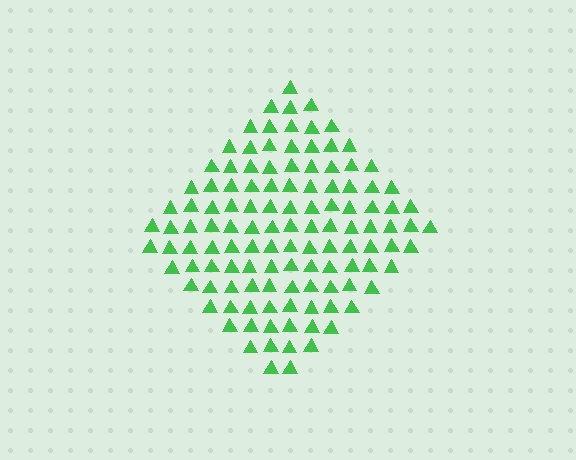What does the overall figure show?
The overall figure shows a diamond.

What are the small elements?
The small elements are triangles.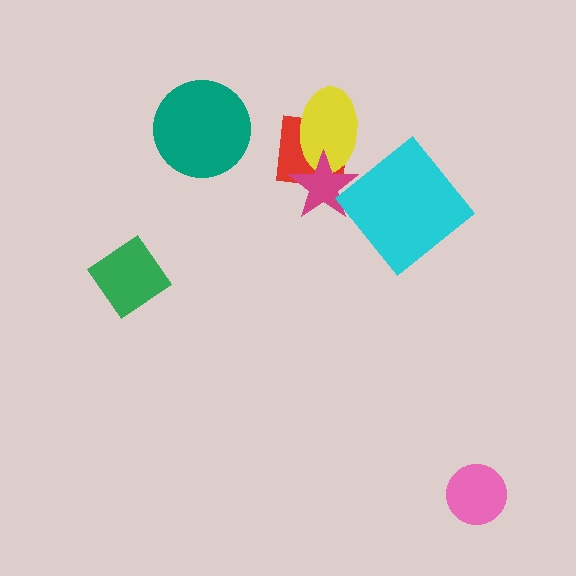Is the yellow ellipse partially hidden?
Yes, it is partially covered by another shape.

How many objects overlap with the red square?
2 objects overlap with the red square.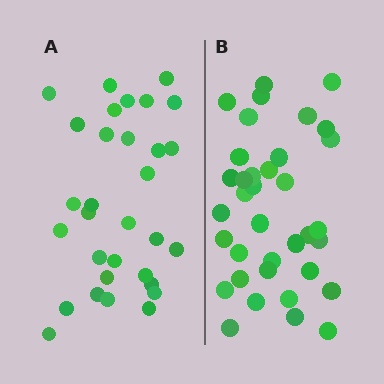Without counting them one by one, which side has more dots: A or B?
Region B (the right region) has more dots.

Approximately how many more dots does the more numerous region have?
Region B has about 5 more dots than region A.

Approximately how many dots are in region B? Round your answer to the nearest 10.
About 40 dots. (The exact count is 36, which rounds to 40.)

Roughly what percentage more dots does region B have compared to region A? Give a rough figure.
About 15% more.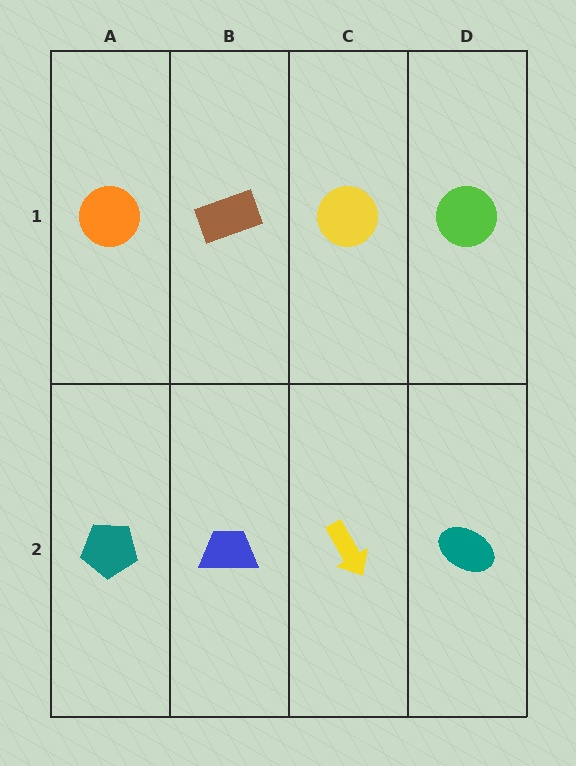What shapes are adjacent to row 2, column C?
A yellow circle (row 1, column C), a blue trapezoid (row 2, column B), a teal ellipse (row 2, column D).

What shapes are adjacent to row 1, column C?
A yellow arrow (row 2, column C), a brown rectangle (row 1, column B), a lime circle (row 1, column D).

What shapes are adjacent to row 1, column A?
A teal pentagon (row 2, column A), a brown rectangle (row 1, column B).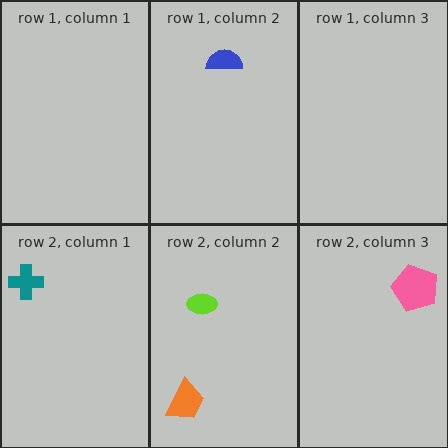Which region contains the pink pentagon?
The row 2, column 3 region.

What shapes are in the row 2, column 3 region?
The pink pentagon.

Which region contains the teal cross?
The row 2, column 1 region.